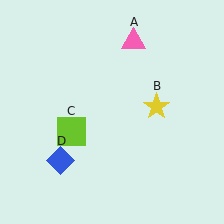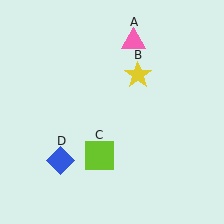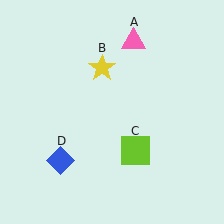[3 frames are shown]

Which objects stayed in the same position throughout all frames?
Pink triangle (object A) and blue diamond (object D) remained stationary.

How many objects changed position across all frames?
2 objects changed position: yellow star (object B), lime square (object C).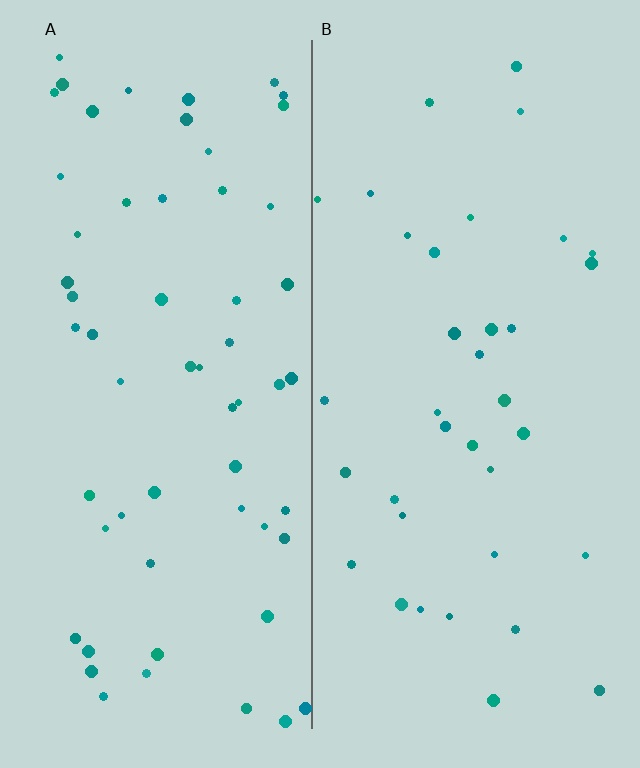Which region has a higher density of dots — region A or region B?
A (the left).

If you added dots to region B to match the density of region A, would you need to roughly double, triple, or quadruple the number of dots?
Approximately double.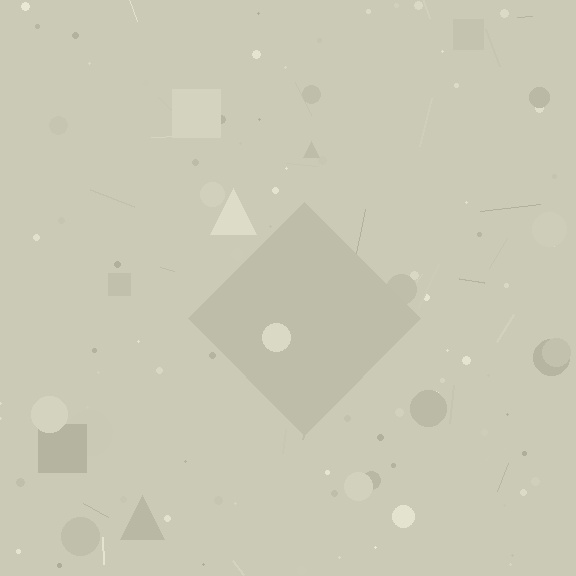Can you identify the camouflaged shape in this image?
The camouflaged shape is a diamond.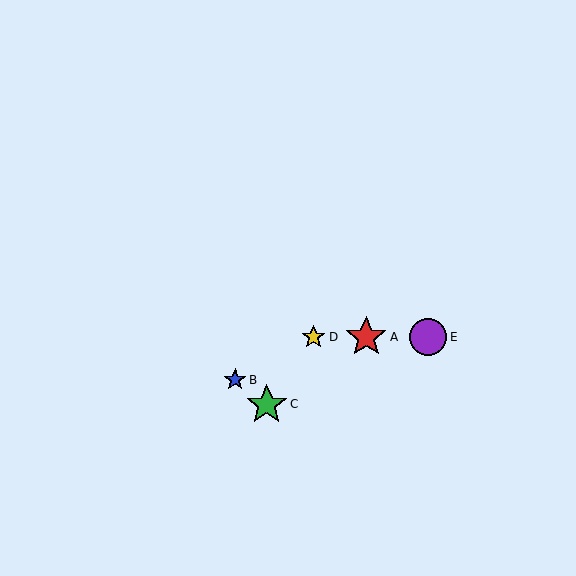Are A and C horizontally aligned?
No, A is at y≈337 and C is at y≈404.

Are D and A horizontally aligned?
Yes, both are at y≈337.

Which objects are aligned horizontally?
Objects A, D, E are aligned horizontally.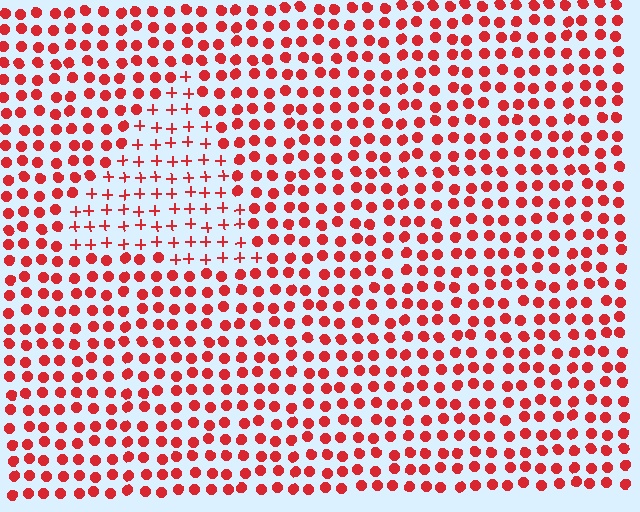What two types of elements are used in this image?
The image uses plus signs inside the triangle region and circles outside it.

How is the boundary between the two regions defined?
The boundary is defined by a change in element shape: plus signs inside vs. circles outside. All elements share the same color and spacing.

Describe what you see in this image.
The image is filled with small red elements arranged in a uniform grid. A triangle-shaped region contains plus signs, while the surrounding area contains circles. The boundary is defined purely by the change in element shape.